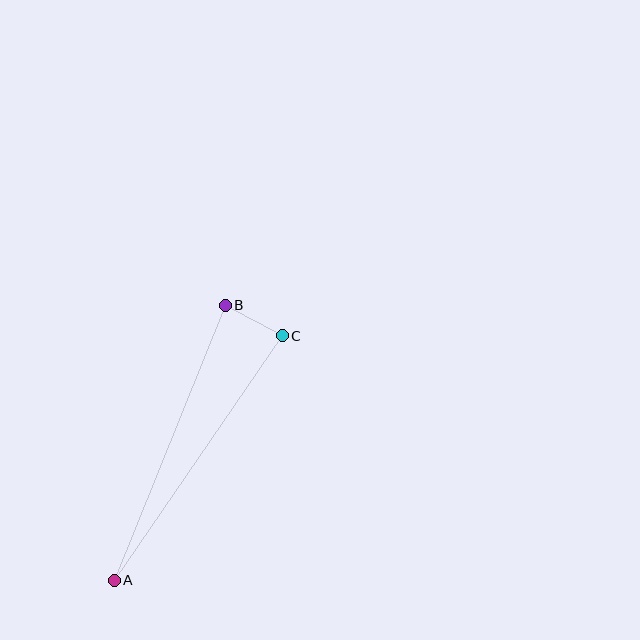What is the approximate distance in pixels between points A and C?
The distance between A and C is approximately 297 pixels.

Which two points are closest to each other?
Points B and C are closest to each other.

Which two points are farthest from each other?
Points A and B are farthest from each other.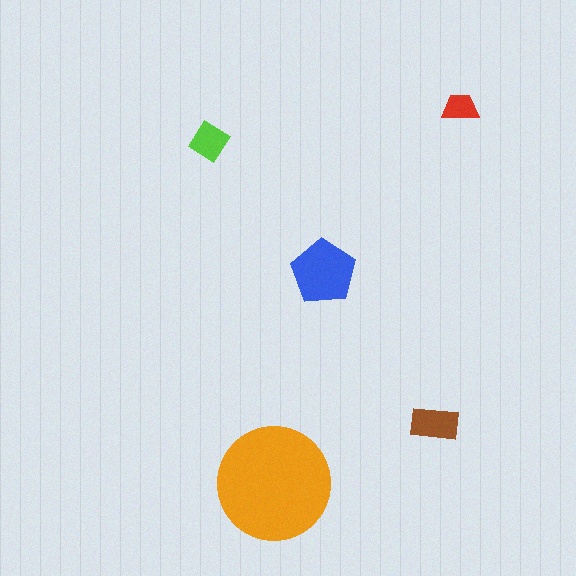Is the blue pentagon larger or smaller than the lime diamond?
Larger.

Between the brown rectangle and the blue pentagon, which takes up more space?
The blue pentagon.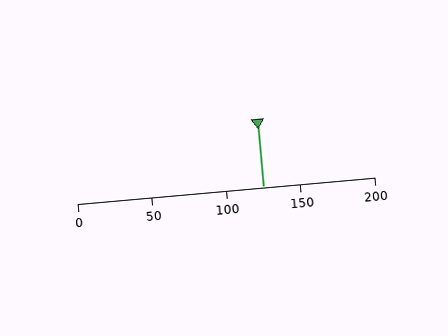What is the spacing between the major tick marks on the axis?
The major ticks are spaced 50 apart.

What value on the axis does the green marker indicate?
The marker indicates approximately 125.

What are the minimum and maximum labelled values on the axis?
The axis runs from 0 to 200.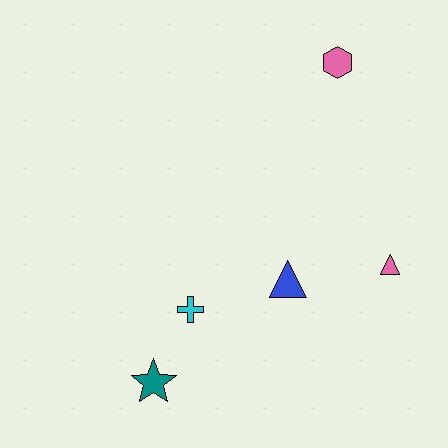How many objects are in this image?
There are 5 objects.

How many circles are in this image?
There are no circles.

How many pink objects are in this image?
There are 2 pink objects.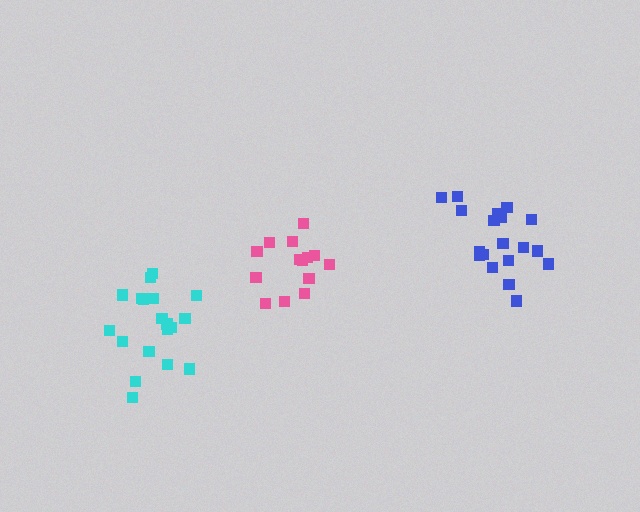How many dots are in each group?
Group 1: 19 dots, Group 2: 19 dots, Group 3: 14 dots (52 total).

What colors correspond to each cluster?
The clusters are colored: blue, cyan, pink.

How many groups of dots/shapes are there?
There are 3 groups.